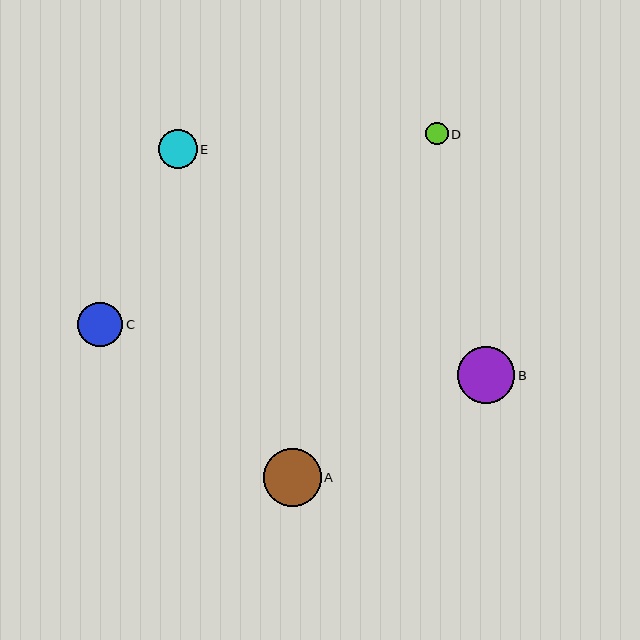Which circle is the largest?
Circle A is the largest with a size of approximately 58 pixels.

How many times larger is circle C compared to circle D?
Circle C is approximately 2.0 times the size of circle D.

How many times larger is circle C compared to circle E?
Circle C is approximately 1.2 times the size of circle E.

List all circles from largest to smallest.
From largest to smallest: A, B, C, E, D.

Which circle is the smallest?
Circle D is the smallest with a size of approximately 22 pixels.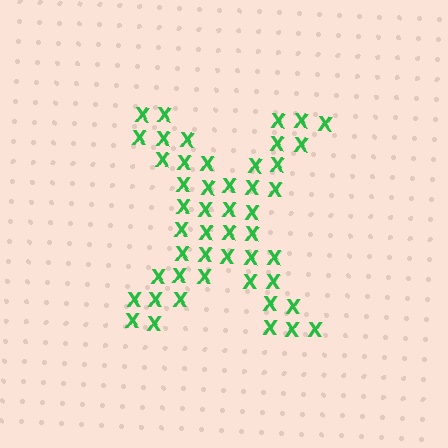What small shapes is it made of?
It is made of small letter X's.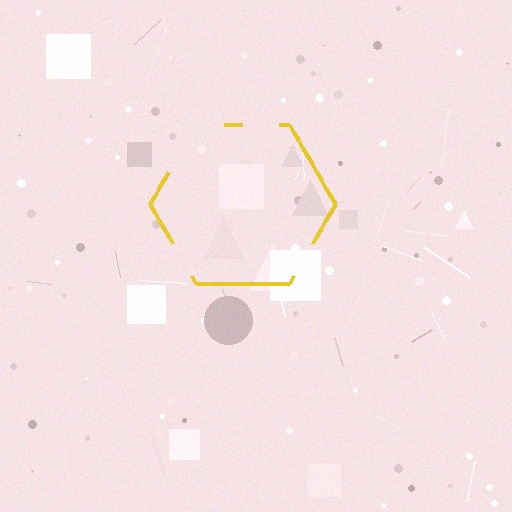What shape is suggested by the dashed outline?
The dashed outline suggests a hexagon.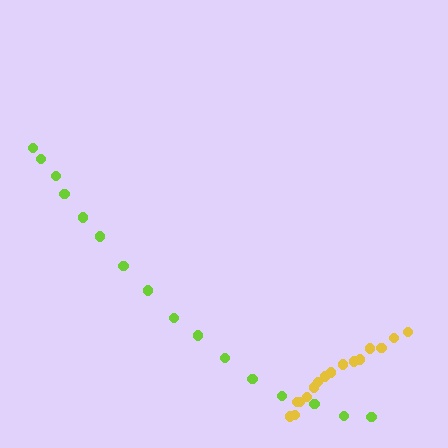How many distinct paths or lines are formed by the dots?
There are 2 distinct paths.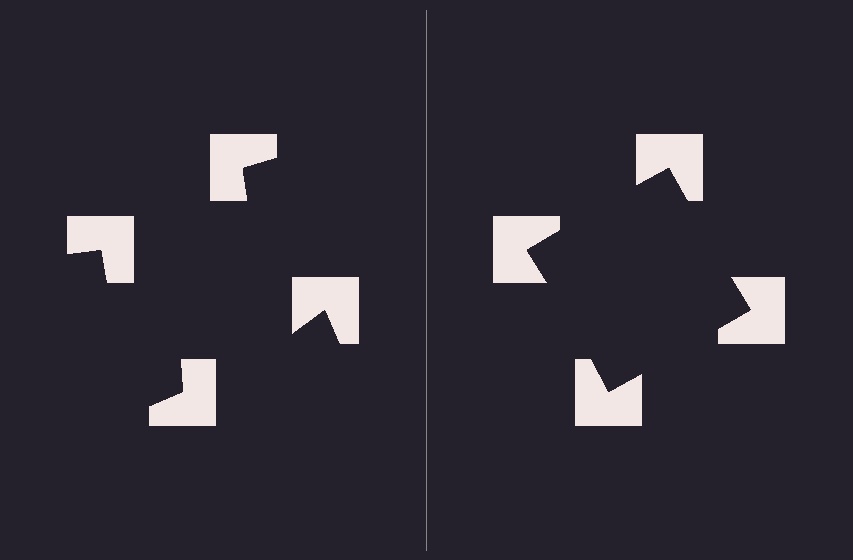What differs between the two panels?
The notched squares are positioned identically on both sides; only the wedge orientations differ. On the right they align to a square; on the left they are misaligned.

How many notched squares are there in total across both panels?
8 — 4 on each side.